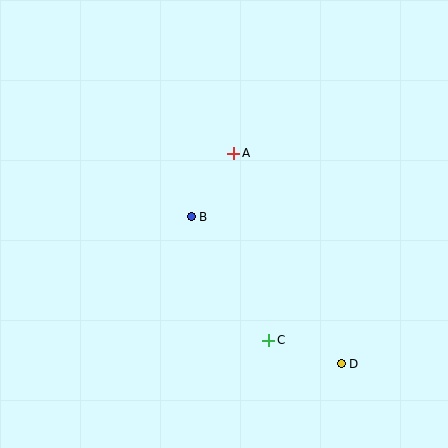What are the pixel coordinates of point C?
Point C is at (269, 340).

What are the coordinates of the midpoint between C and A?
The midpoint between C and A is at (251, 247).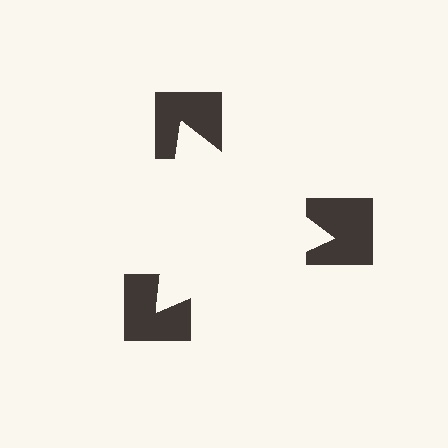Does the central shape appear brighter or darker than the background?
It typically appears slightly brighter than the background, even though no actual brightness change is drawn.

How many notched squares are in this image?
There are 3 — one at each vertex of the illusory triangle.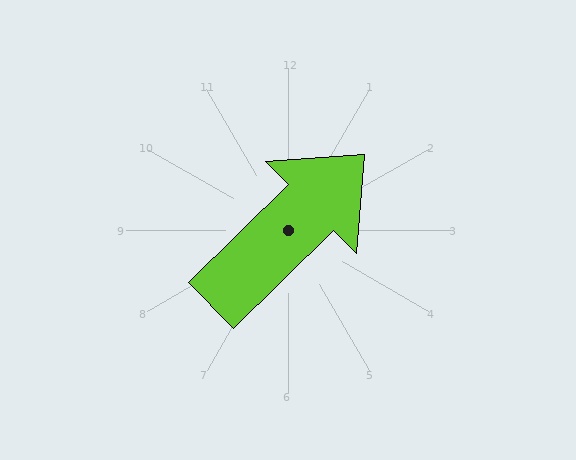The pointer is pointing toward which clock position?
Roughly 2 o'clock.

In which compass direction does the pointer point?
Northeast.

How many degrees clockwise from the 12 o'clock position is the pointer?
Approximately 45 degrees.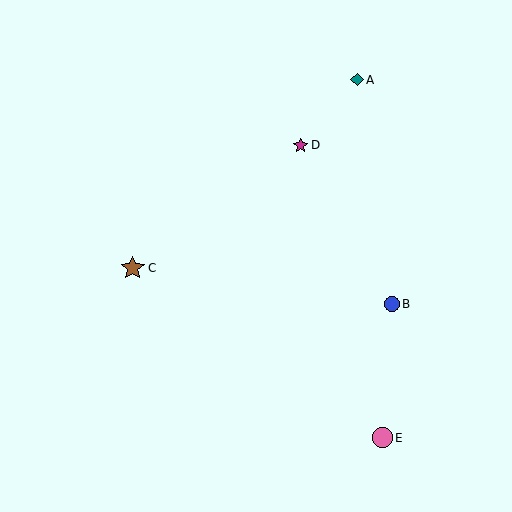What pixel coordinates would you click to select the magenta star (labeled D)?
Click at (301, 145) to select the magenta star D.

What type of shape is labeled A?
Shape A is a teal diamond.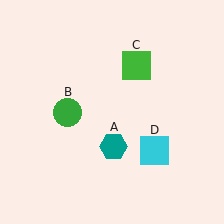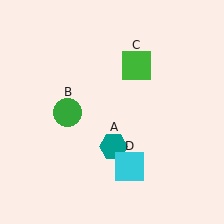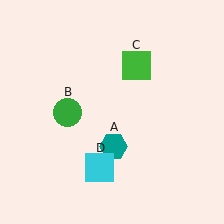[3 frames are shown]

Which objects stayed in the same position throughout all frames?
Teal hexagon (object A) and green circle (object B) and green square (object C) remained stationary.